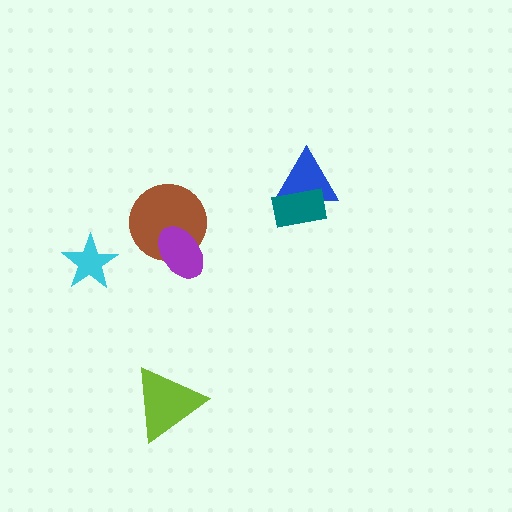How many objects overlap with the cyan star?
0 objects overlap with the cyan star.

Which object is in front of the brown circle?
The purple ellipse is in front of the brown circle.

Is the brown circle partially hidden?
Yes, it is partially covered by another shape.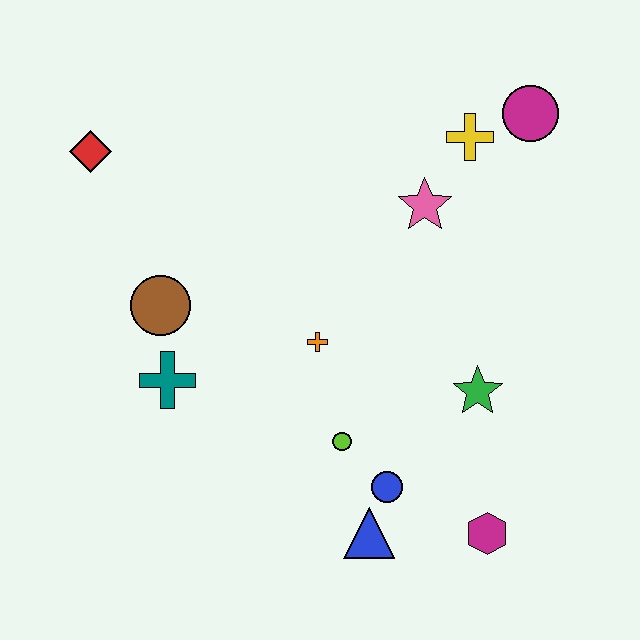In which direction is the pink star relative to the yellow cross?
The pink star is below the yellow cross.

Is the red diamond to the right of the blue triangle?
No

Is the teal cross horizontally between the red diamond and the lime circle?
Yes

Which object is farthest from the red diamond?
The magenta hexagon is farthest from the red diamond.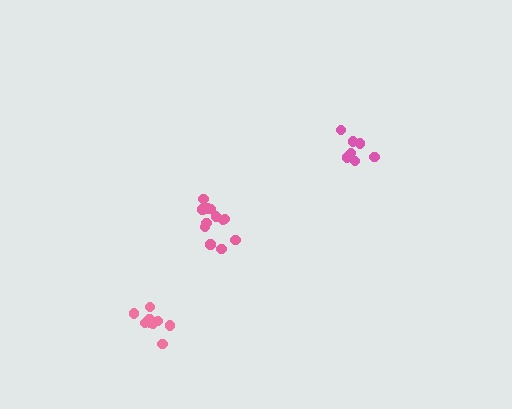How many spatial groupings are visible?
There are 3 spatial groupings.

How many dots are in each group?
Group 1: 12 dots, Group 2: 7 dots, Group 3: 9 dots (28 total).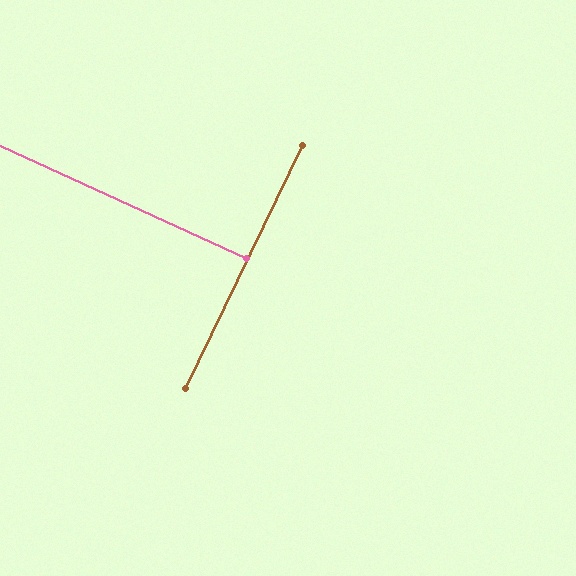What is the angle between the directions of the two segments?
Approximately 89 degrees.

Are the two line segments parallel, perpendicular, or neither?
Perpendicular — they meet at approximately 89°.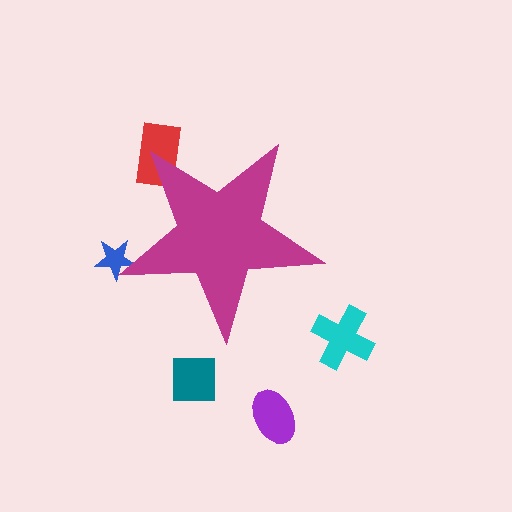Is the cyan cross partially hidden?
No, the cyan cross is fully visible.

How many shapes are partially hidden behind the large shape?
2 shapes are partially hidden.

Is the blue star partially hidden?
Yes, the blue star is partially hidden behind the magenta star.